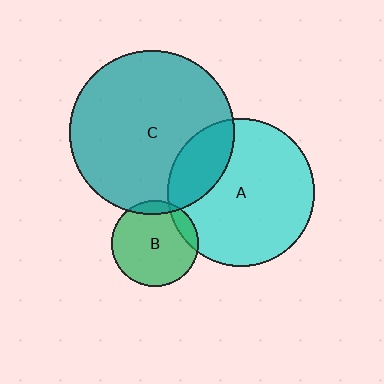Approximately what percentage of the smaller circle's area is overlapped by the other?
Approximately 10%.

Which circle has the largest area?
Circle C (teal).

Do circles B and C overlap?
Yes.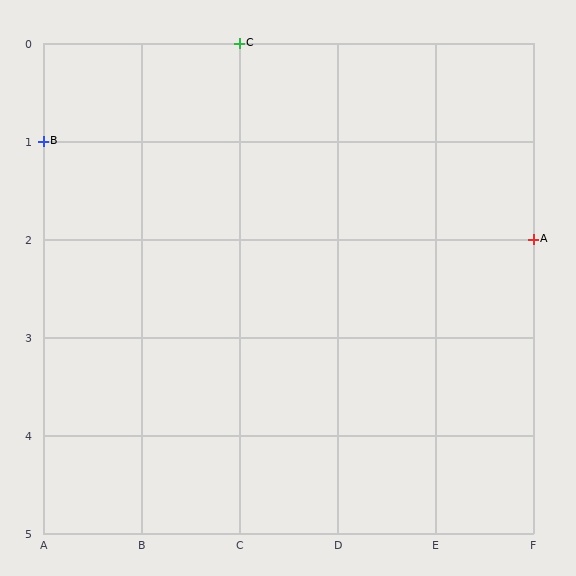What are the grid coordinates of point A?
Point A is at grid coordinates (F, 2).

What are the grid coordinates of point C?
Point C is at grid coordinates (C, 0).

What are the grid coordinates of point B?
Point B is at grid coordinates (A, 1).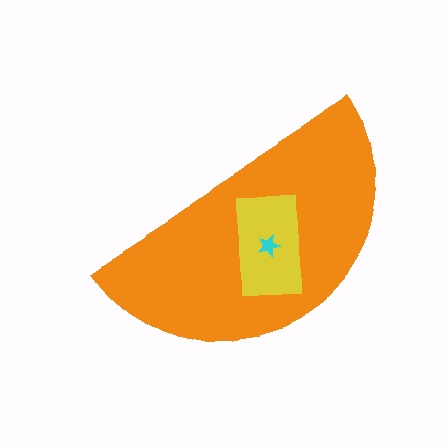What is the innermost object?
The cyan star.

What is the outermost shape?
The orange semicircle.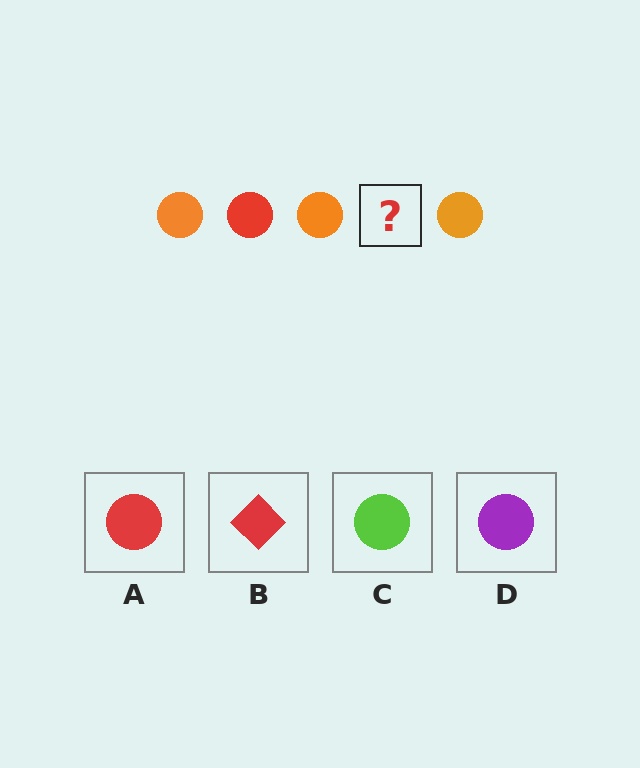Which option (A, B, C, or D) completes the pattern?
A.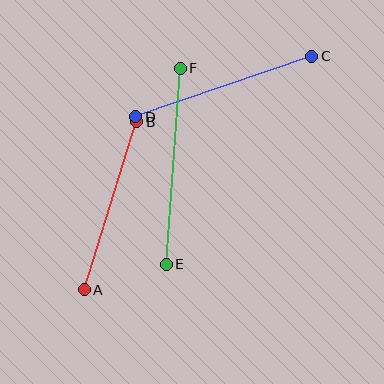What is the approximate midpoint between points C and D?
The midpoint is at approximately (224, 86) pixels.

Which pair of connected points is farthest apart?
Points E and F are farthest apart.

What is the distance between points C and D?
The distance is approximately 186 pixels.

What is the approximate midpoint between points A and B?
The midpoint is at approximately (111, 206) pixels.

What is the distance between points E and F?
The distance is approximately 196 pixels.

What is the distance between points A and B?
The distance is approximately 176 pixels.